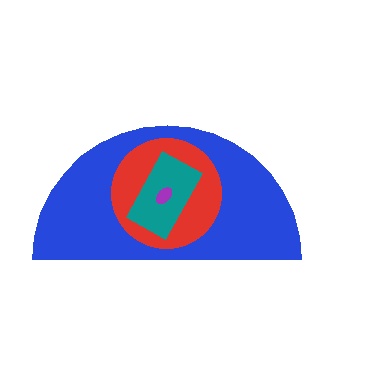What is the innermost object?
The purple ellipse.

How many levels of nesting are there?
4.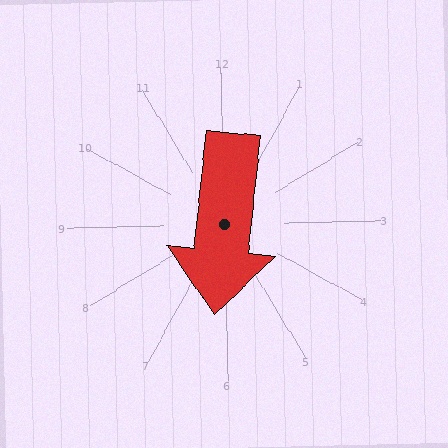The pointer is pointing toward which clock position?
Roughly 6 o'clock.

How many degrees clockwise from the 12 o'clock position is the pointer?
Approximately 187 degrees.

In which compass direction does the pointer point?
South.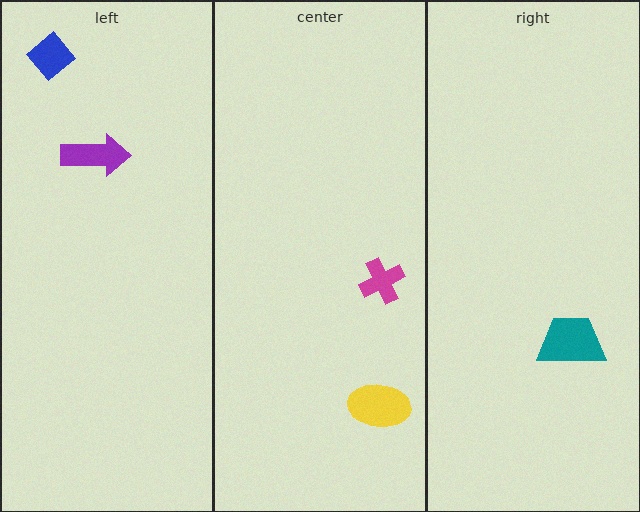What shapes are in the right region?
The teal trapezoid.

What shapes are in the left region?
The purple arrow, the blue diamond.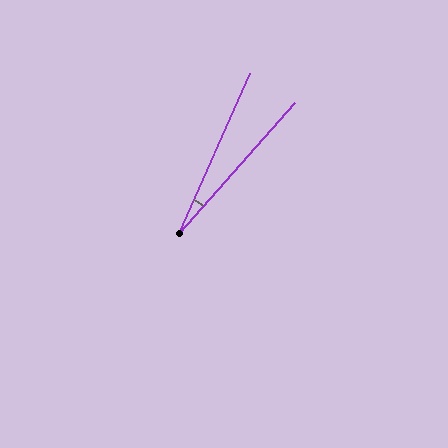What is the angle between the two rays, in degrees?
Approximately 17 degrees.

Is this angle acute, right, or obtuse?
It is acute.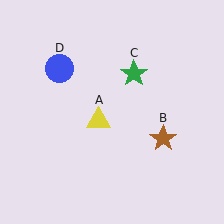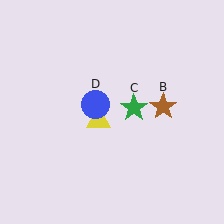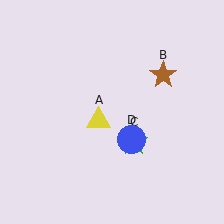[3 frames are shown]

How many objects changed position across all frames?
3 objects changed position: brown star (object B), green star (object C), blue circle (object D).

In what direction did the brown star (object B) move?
The brown star (object B) moved up.